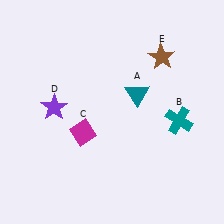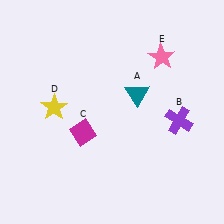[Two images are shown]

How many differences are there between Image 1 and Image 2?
There are 3 differences between the two images.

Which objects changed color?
B changed from teal to purple. D changed from purple to yellow. E changed from brown to pink.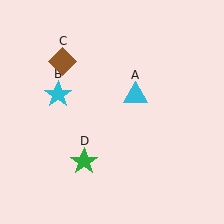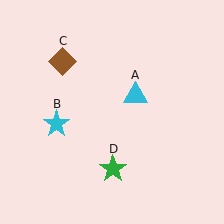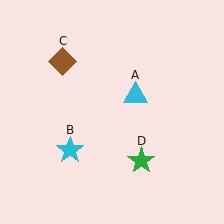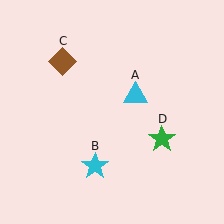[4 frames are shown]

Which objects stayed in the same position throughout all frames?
Cyan triangle (object A) and brown diamond (object C) remained stationary.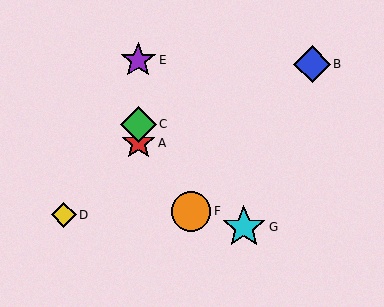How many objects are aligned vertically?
3 objects (A, C, E) are aligned vertically.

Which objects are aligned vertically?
Objects A, C, E are aligned vertically.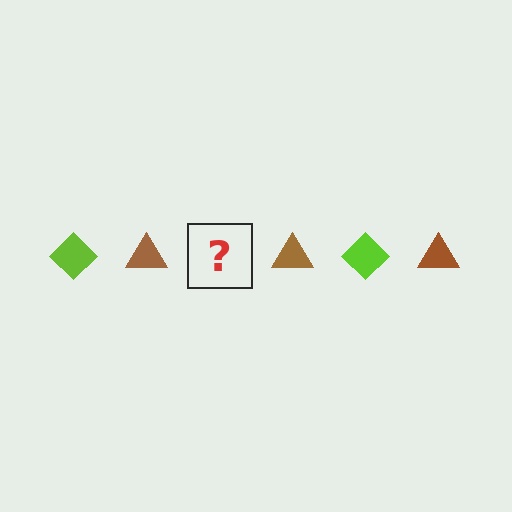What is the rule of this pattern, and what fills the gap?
The rule is that the pattern alternates between lime diamond and brown triangle. The gap should be filled with a lime diamond.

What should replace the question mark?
The question mark should be replaced with a lime diamond.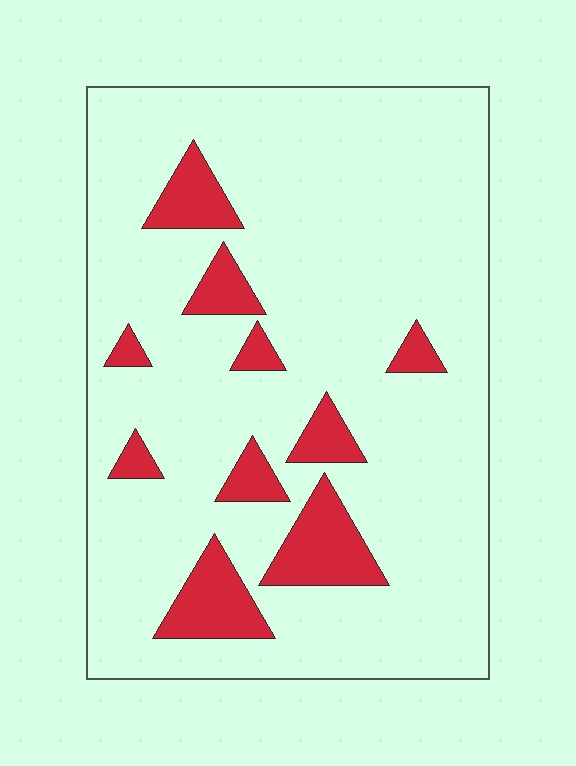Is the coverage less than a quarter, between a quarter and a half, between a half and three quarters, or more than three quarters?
Less than a quarter.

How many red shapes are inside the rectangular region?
10.